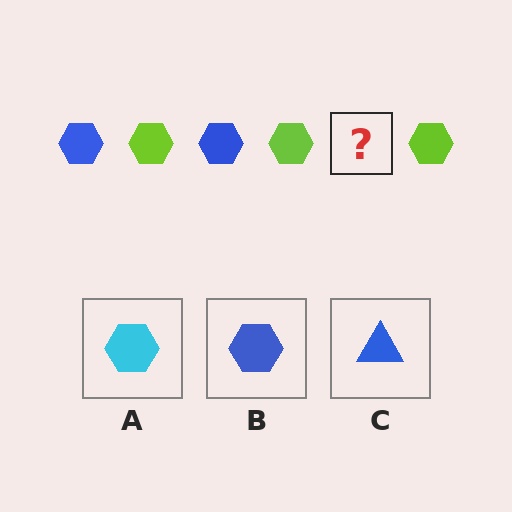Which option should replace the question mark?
Option B.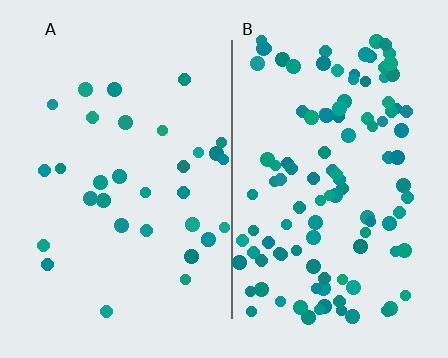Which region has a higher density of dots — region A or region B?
B (the right).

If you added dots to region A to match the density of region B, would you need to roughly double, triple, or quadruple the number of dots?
Approximately triple.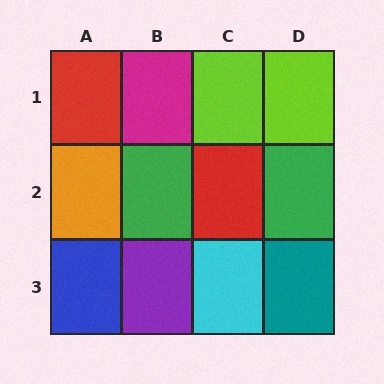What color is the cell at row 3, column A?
Blue.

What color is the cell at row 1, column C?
Lime.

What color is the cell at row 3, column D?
Teal.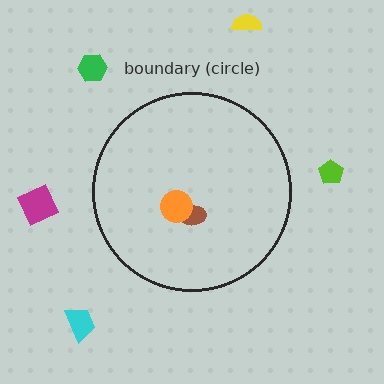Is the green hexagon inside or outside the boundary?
Outside.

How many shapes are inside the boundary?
2 inside, 5 outside.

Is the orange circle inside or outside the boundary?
Inside.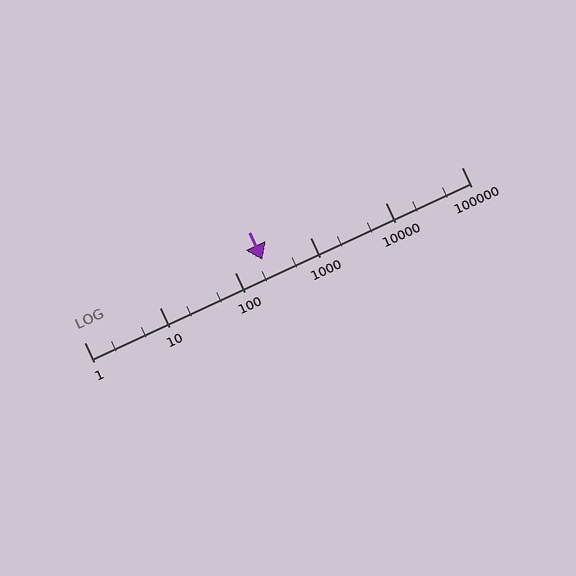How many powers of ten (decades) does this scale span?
The scale spans 5 decades, from 1 to 100000.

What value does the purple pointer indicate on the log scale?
The pointer indicates approximately 230.